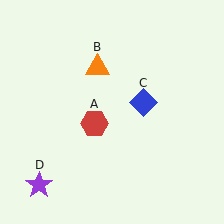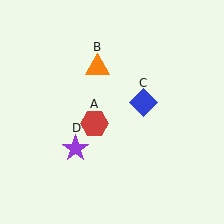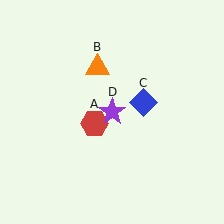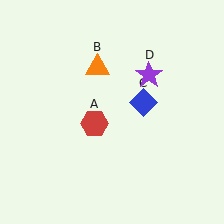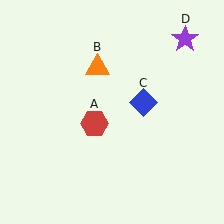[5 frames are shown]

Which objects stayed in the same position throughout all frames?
Red hexagon (object A) and orange triangle (object B) and blue diamond (object C) remained stationary.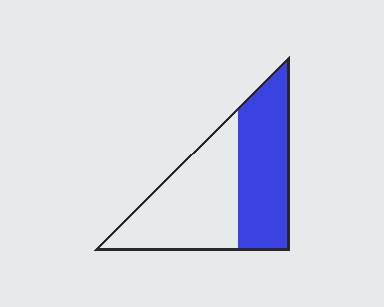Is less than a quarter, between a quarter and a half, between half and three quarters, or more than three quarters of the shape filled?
Between a quarter and a half.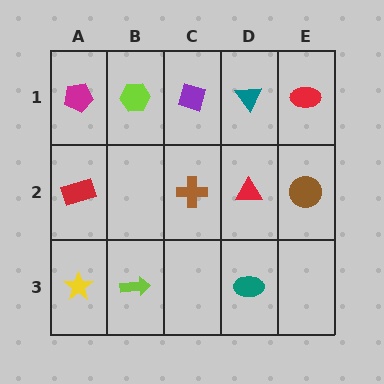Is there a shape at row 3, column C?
No, that cell is empty.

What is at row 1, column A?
A magenta pentagon.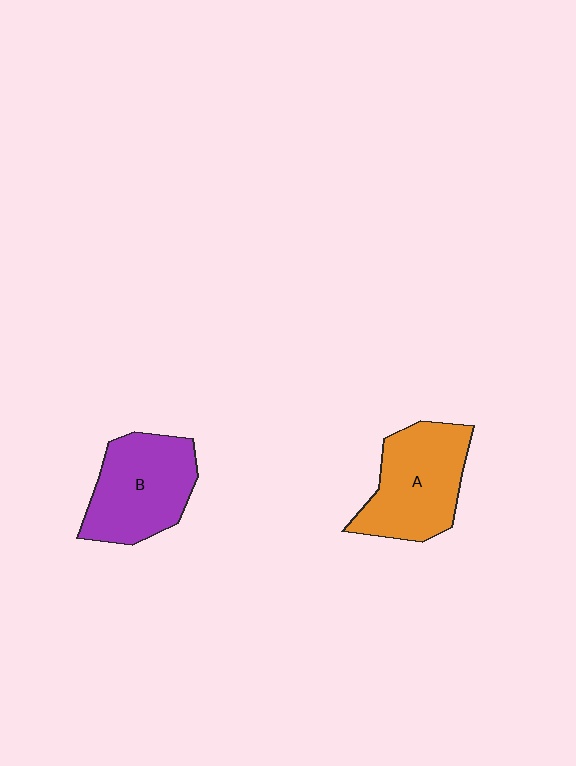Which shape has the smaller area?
Shape B (purple).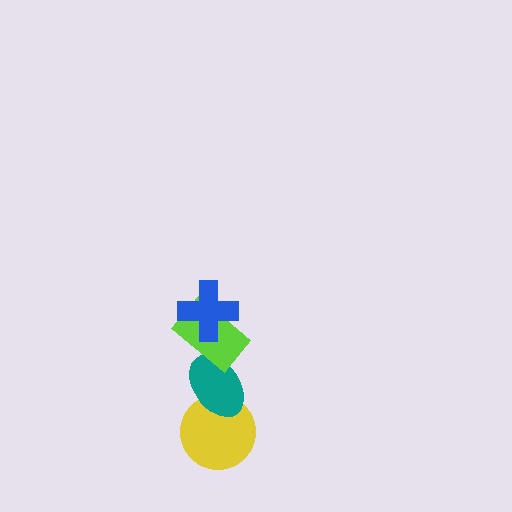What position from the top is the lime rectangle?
The lime rectangle is 2nd from the top.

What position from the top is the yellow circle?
The yellow circle is 4th from the top.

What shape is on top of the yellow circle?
The teal ellipse is on top of the yellow circle.